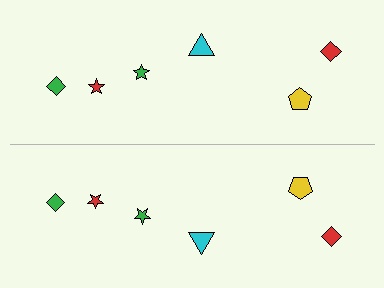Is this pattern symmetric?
Yes, this pattern has bilateral (reflection) symmetry.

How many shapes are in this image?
There are 12 shapes in this image.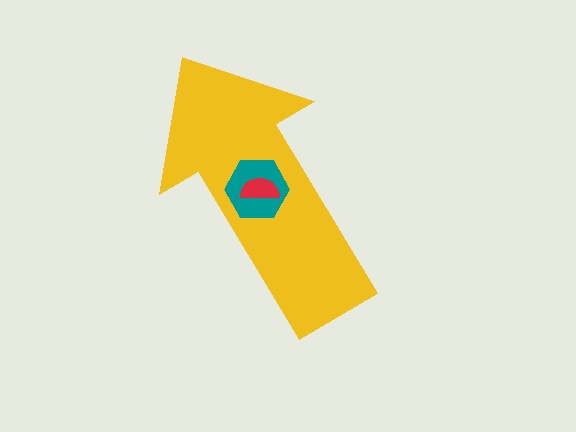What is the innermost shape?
The red semicircle.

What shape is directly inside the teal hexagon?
The red semicircle.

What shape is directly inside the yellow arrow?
The teal hexagon.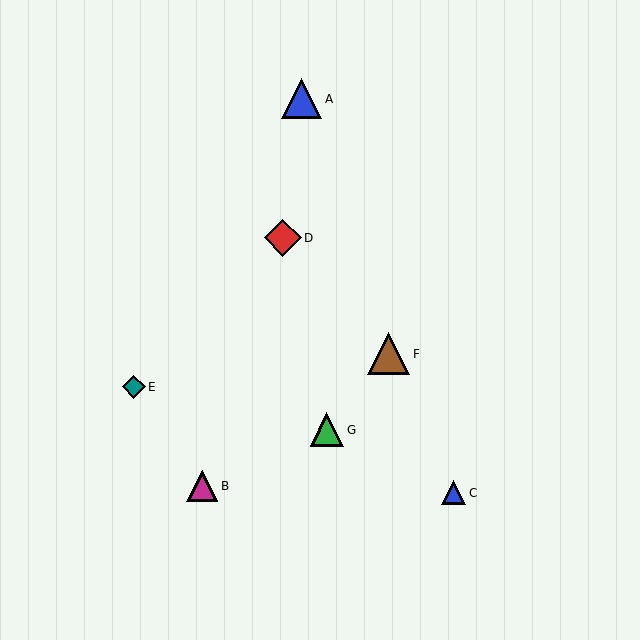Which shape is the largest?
The brown triangle (labeled F) is the largest.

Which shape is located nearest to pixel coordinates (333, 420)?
The green triangle (labeled G) at (327, 430) is nearest to that location.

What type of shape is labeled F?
Shape F is a brown triangle.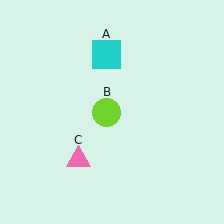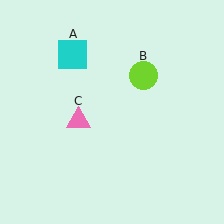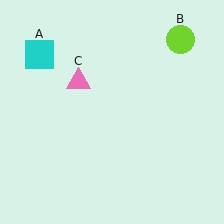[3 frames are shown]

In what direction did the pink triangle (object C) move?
The pink triangle (object C) moved up.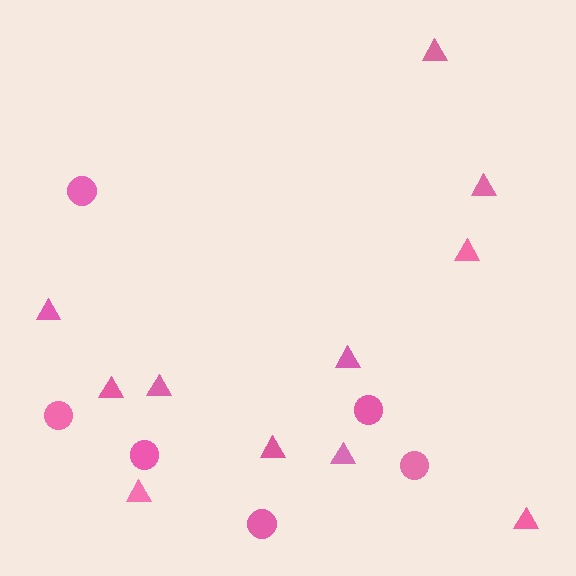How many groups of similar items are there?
There are 2 groups: one group of triangles (11) and one group of circles (6).